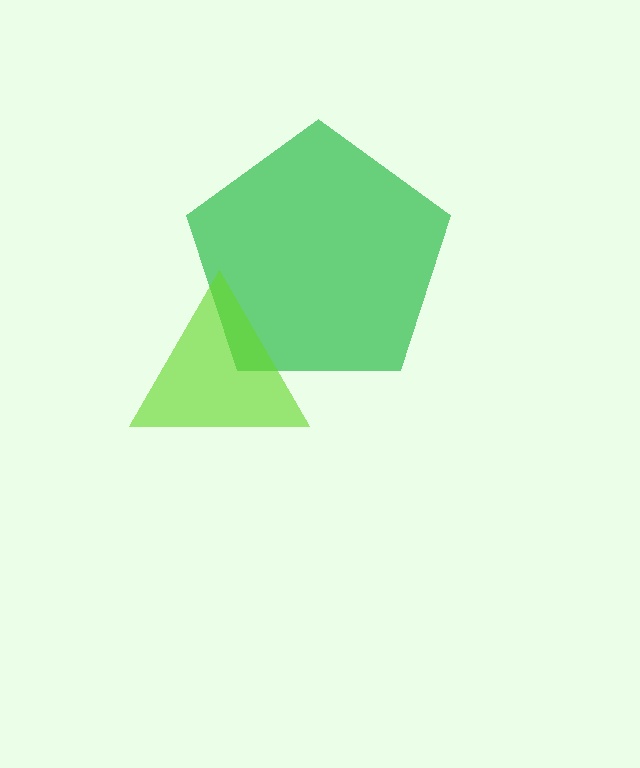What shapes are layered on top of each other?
The layered shapes are: a green pentagon, a lime triangle.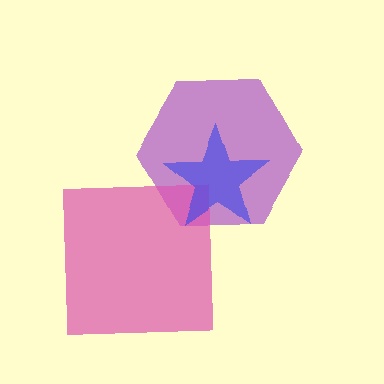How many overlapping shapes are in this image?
There are 3 overlapping shapes in the image.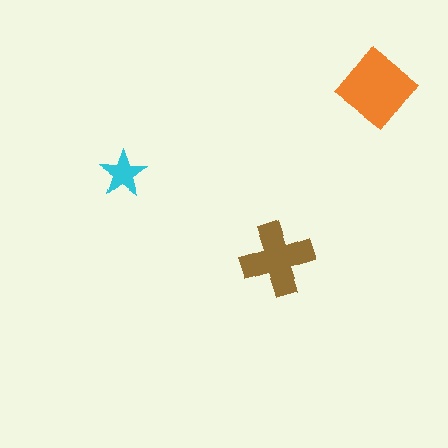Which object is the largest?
The orange diamond.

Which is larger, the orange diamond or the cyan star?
The orange diamond.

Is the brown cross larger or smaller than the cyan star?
Larger.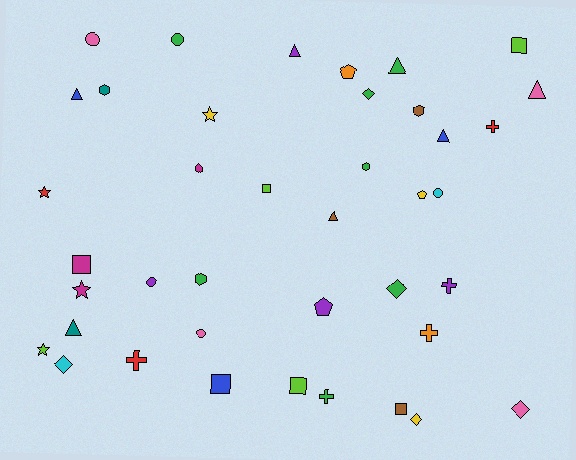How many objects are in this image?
There are 40 objects.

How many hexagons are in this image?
There are 5 hexagons.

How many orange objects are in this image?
There are 2 orange objects.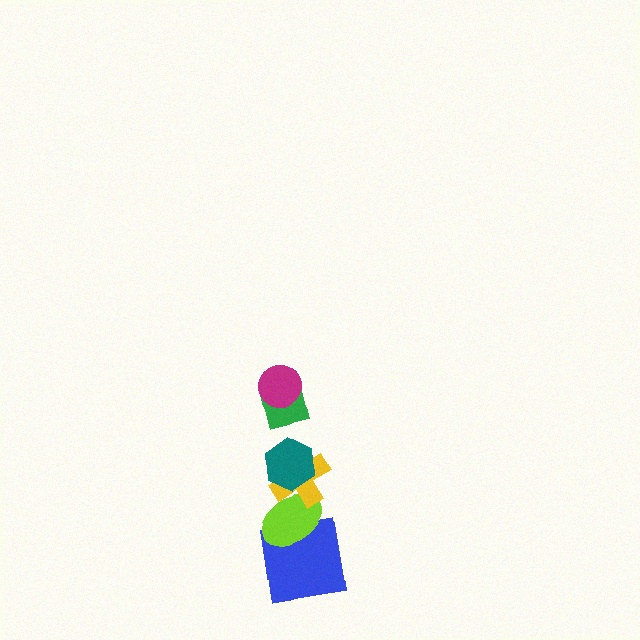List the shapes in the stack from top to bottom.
From top to bottom: the magenta circle, the green square, the teal hexagon, the yellow cross, the lime ellipse, the blue square.